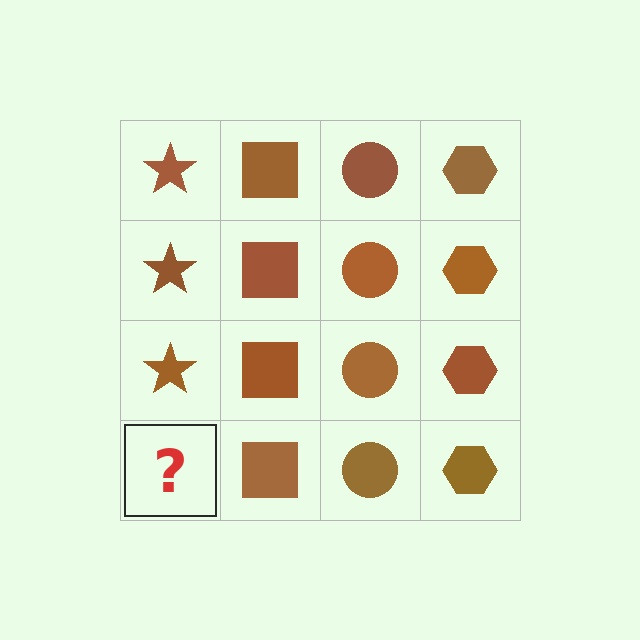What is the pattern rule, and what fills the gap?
The rule is that each column has a consistent shape. The gap should be filled with a brown star.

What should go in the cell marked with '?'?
The missing cell should contain a brown star.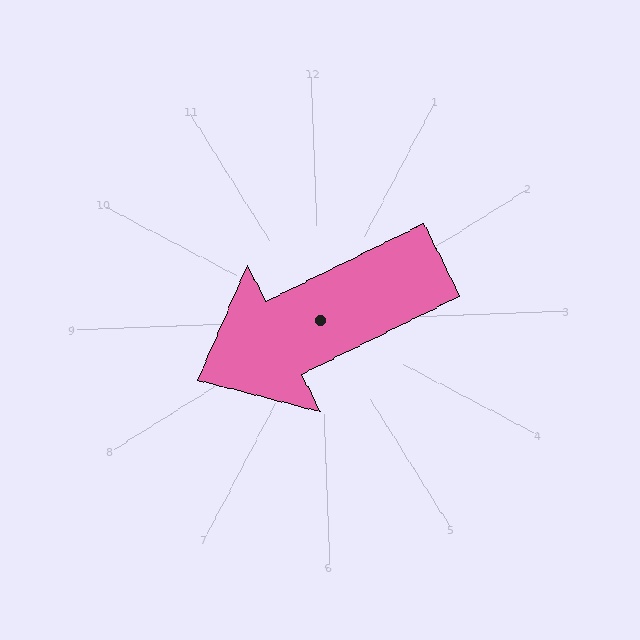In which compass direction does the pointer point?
Southwest.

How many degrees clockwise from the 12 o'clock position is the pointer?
Approximately 246 degrees.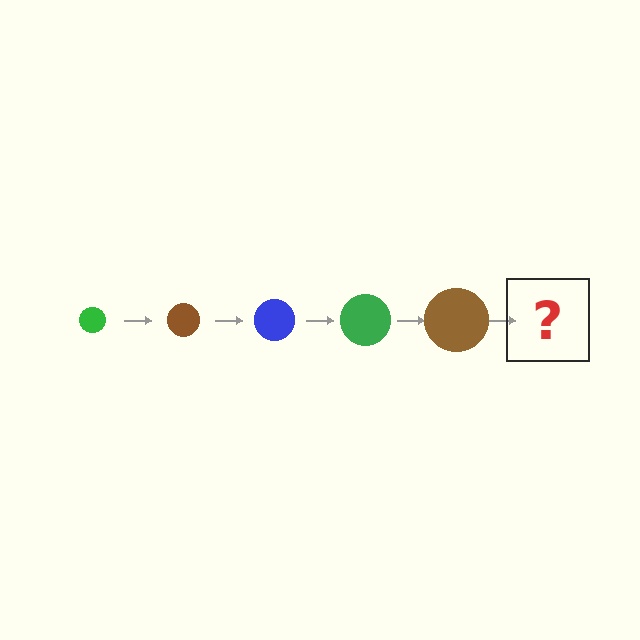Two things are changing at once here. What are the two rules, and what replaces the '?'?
The two rules are that the circle grows larger each step and the color cycles through green, brown, and blue. The '?' should be a blue circle, larger than the previous one.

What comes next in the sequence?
The next element should be a blue circle, larger than the previous one.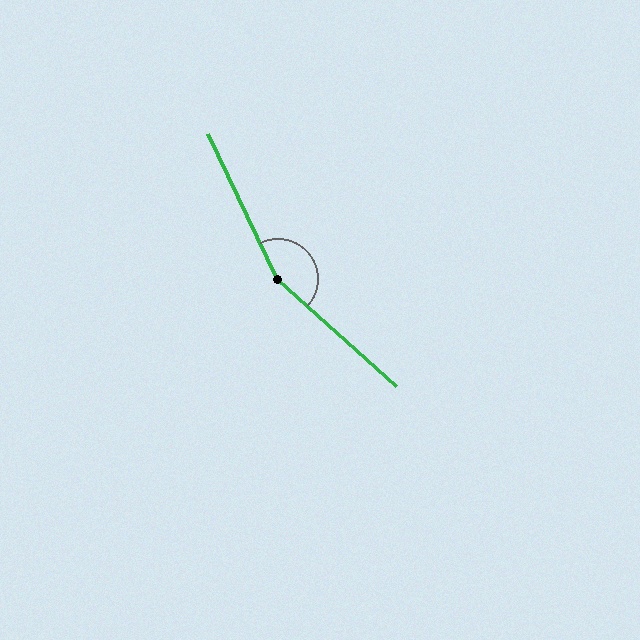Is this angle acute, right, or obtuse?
It is obtuse.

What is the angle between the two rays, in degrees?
Approximately 158 degrees.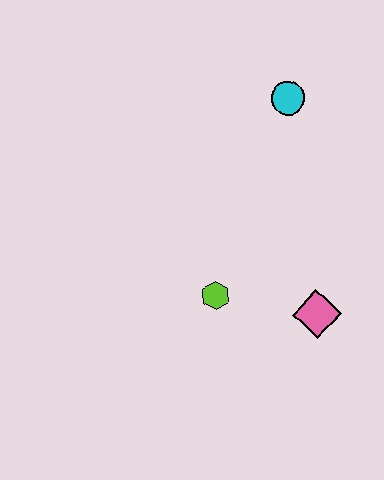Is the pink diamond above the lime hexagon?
No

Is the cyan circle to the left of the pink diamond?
Yes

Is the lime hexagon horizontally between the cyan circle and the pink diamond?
No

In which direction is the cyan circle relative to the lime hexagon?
The cyan circle is above the lime hexagon.